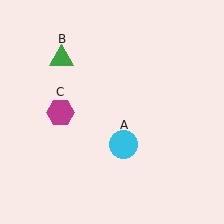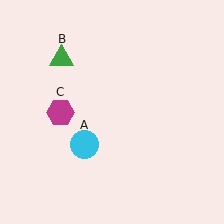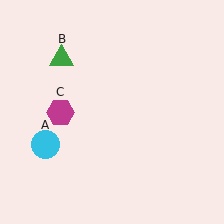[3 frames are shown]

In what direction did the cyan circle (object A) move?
The cyan circle (object A) moved left.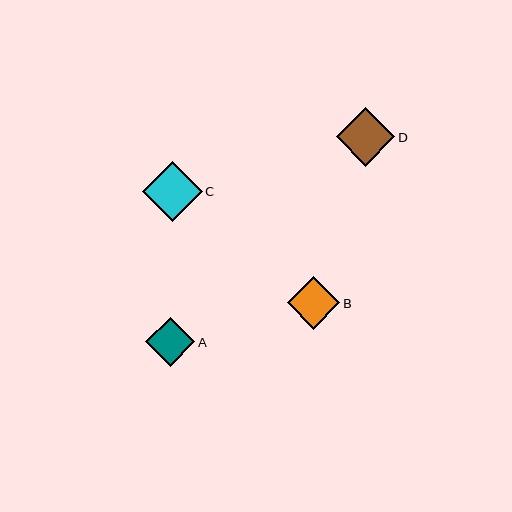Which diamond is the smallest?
Diamond A is the smallest with a size of approximately 49 pixels.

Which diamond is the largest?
Diamond C is the largest with a size of approximately 60 pixels.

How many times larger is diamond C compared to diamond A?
Diamond C is approximately 1.2 times the size of diamond A.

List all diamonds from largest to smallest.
From largest to smallest: C, D, B, A.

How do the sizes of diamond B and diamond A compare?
Diamond B and diamond A are approximately the same size.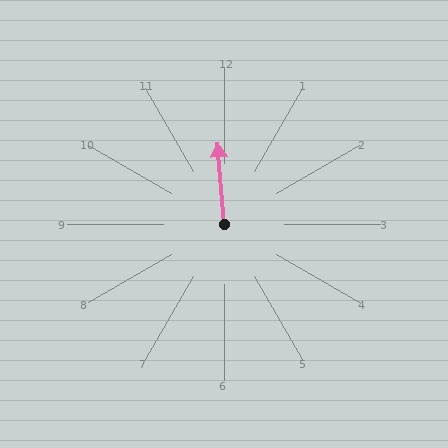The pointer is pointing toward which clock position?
Roughly 12 o'clock.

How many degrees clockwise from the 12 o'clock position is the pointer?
Approximately 356 degrees.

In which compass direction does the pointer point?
North.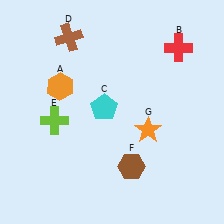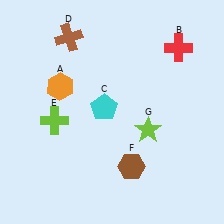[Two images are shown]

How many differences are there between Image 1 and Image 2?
There is 1 difference between the two images.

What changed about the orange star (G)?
In Image 1, G is orange. In Image 2, it changed to lime.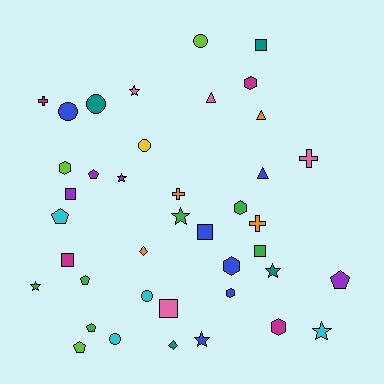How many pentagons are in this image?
There are 6 pentagons.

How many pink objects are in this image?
There are 4 pink objects.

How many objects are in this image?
There are 40 objects.